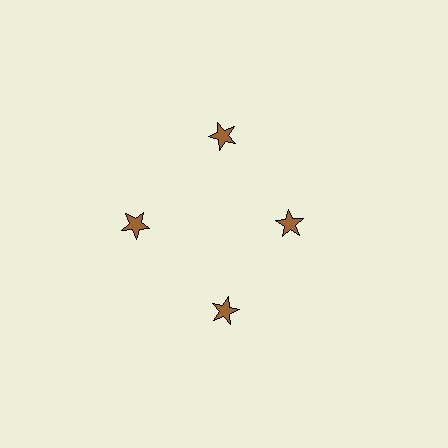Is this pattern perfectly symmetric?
No. The 4 brown stars are arranged in a ring, but one element near the 3 o'clock position is pulled inward toward the center, breaking the 4-fold rotational symmetry.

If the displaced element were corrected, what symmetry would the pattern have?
It would have 4-fold rotational symmetry — the pattern would map onto itself every 90 degrees.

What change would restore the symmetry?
The symmetry would be restored by moving it outward, back onto the ring so that all 4 stars sit at equal angles and equal distance from the center.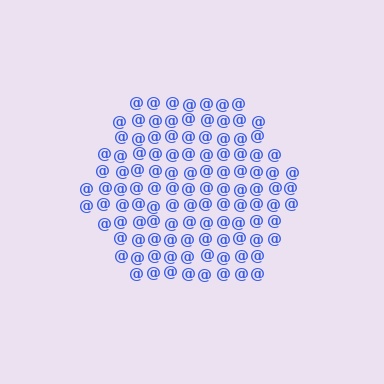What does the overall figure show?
The overall figure shows a hexagon.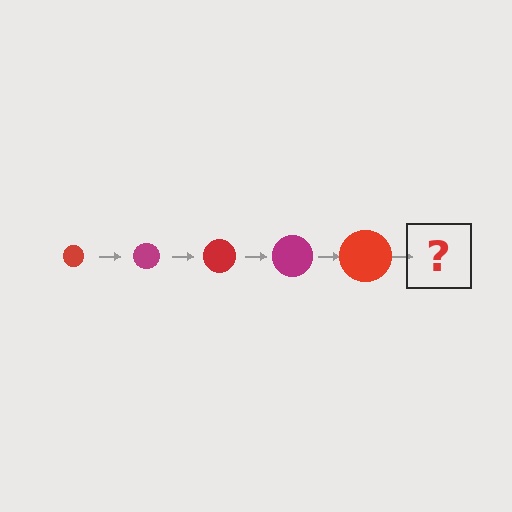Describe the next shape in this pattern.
It should be a magenta circle, larger than the previous one.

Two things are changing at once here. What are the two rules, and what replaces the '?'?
The two rules are that the circle grows larger each step and the color cycles through red and magenta. The '?' should be a magenta circle, larger than the previous one.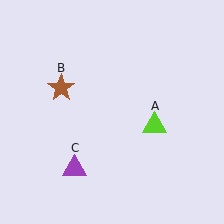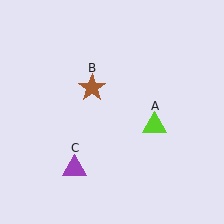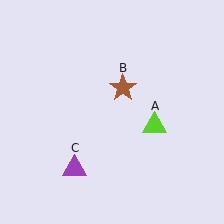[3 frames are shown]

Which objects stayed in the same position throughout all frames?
Lime triangle (object A) and purple triangle (object C) remained stationary.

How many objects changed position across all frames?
1 object changed position: brown star (object B).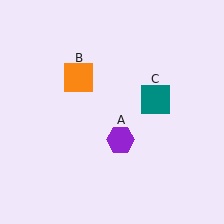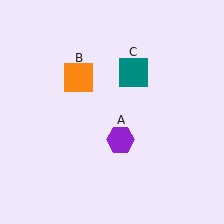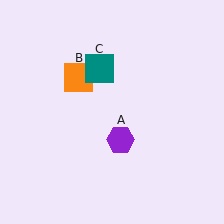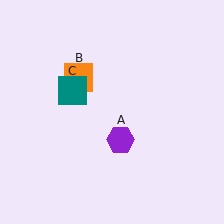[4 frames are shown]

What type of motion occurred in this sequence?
The teal square (object C) rotated counterclockwise around the center of the scene.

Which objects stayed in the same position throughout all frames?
Purple hexagon (object A) and orange square (object B) remained stationary.